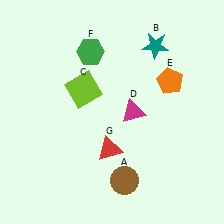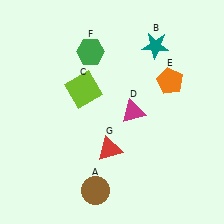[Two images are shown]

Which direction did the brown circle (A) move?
The brown circle (A) moved left.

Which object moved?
The brown circle (A) moved left.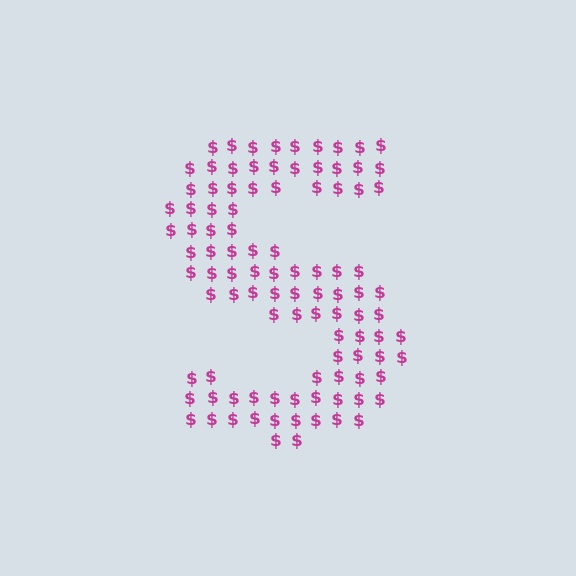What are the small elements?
The small elements are dollar signs.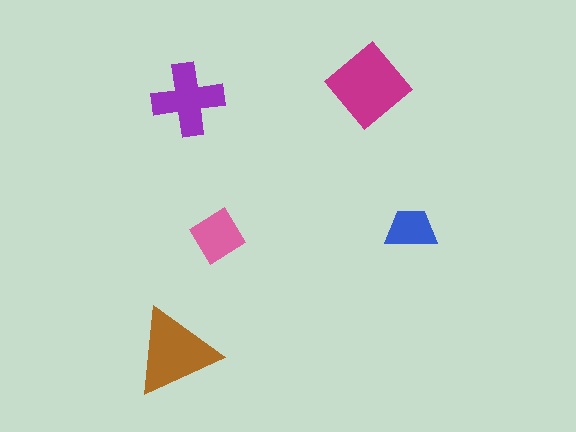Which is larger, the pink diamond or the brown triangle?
The brown triangle.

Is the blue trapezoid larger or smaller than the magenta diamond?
Smaller.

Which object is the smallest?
The blue trapezoid.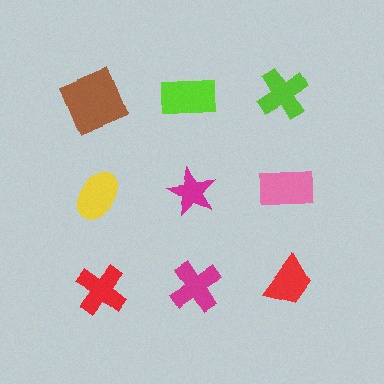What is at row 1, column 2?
A lime rectangle.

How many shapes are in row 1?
3 shapes.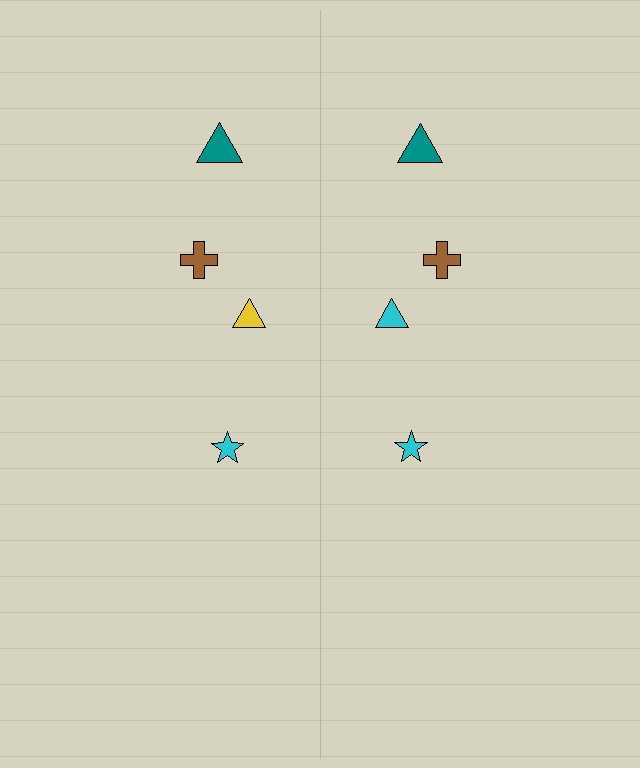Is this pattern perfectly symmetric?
No, the pattern is not perfectly symmetric. The cyan triangle on the right side breaks the symmetry — its mirror counterpart is yellow.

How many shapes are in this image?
There are 8 shapes in this image.